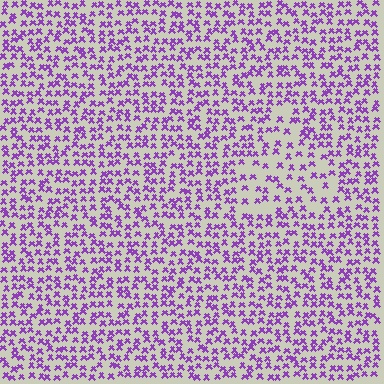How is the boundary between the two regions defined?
The boundary is defined by a change in element density (approximately 1.7x ratio). All elements are the same color, size, and shape.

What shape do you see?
I see a triangle.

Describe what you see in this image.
The image contains small purple elements arranged at two different densities. A triangle-shaped region is visible where the elements are less densely packed than the surrounding area.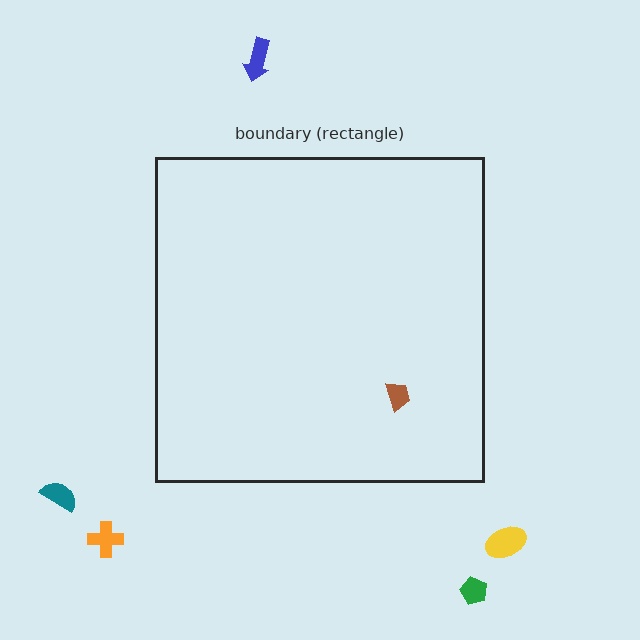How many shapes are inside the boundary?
1 inside, 5 outside.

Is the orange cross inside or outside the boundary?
Outside.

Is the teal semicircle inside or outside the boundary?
Outside.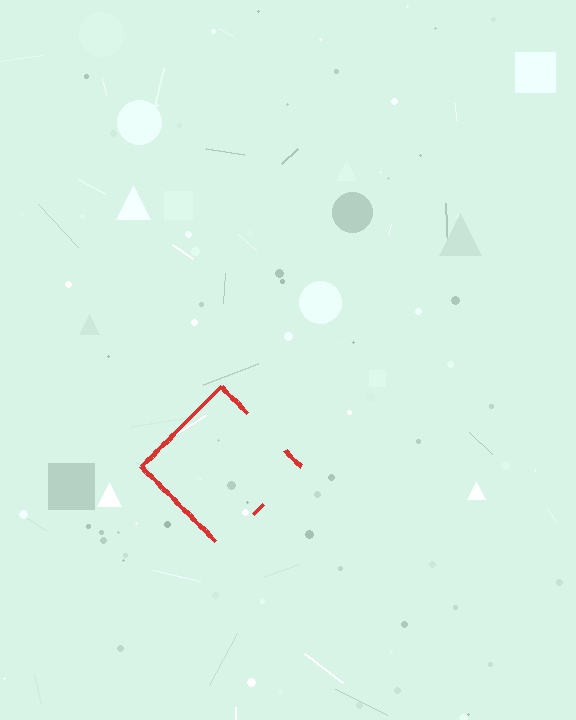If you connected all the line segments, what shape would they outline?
They would outline a diamond.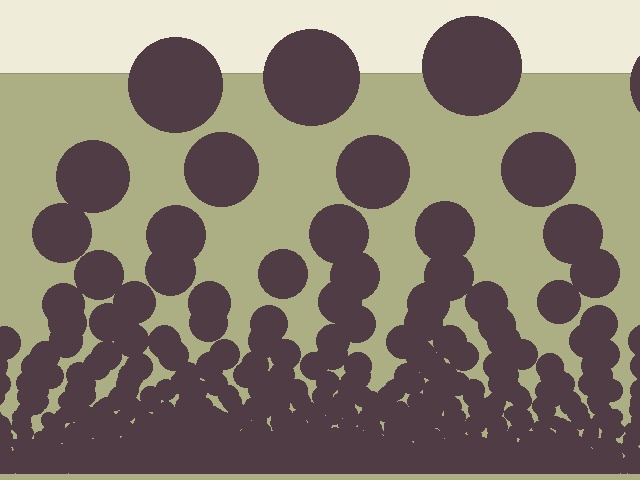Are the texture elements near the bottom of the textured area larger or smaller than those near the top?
Smaller. The gradient is inverted — elements near the bottom are smaller and denser.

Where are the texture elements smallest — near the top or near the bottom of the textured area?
Near the bottom.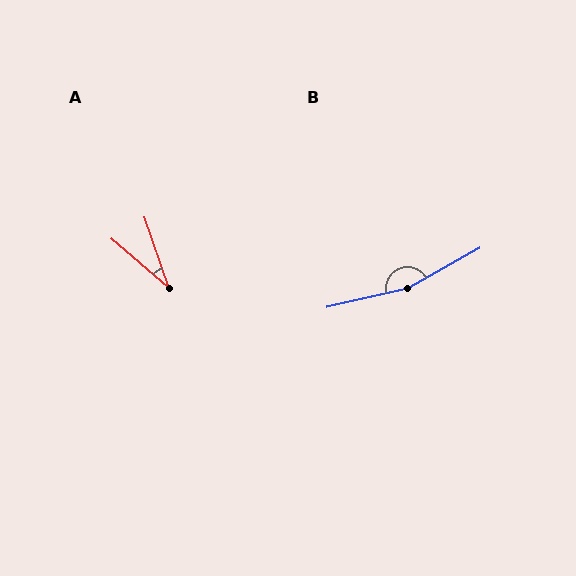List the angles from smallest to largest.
A (30°), B (164°).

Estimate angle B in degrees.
Approximately 164 degrees.